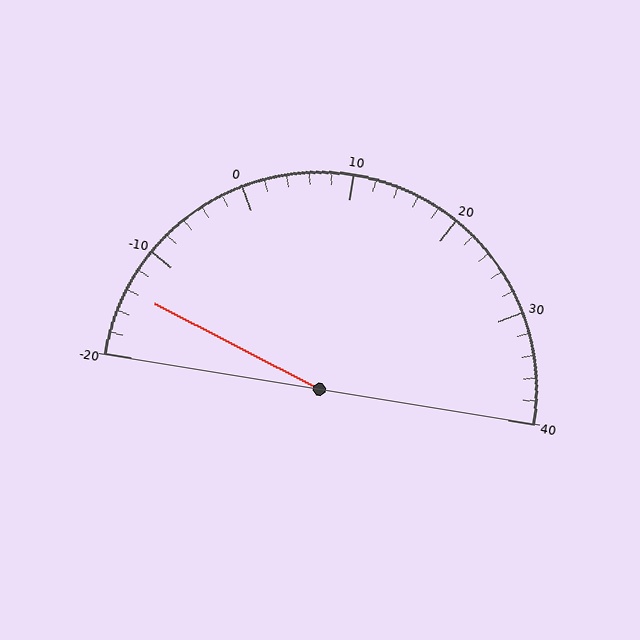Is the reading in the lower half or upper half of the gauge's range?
The reading is in the lower half of the range (-20 to 40).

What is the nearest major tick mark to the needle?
The nearest major tick mark is -10.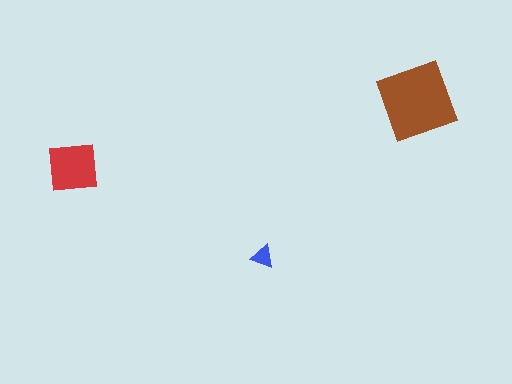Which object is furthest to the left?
The red square is leftmost.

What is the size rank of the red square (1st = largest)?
2nd.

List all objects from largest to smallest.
The brown square, the red square, the blue triangle.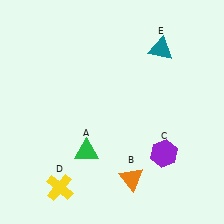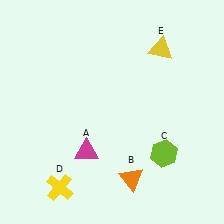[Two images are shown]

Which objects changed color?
A changed from green to magenta. C changed from purple to lime. E changed from teal to yellow.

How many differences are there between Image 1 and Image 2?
There are 3 differences between the two images.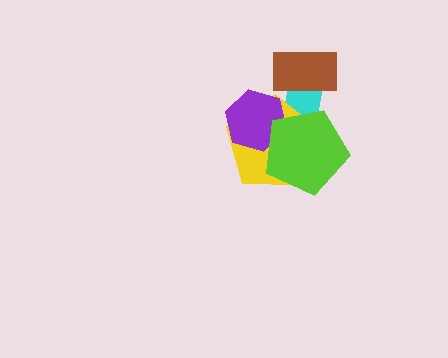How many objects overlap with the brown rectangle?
1 object overlaps with the brown rectangle.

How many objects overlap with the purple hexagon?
3 objects overlap with the purple hexagon.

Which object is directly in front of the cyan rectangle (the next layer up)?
The brown rectangle is directly in front of the cyan rectangle.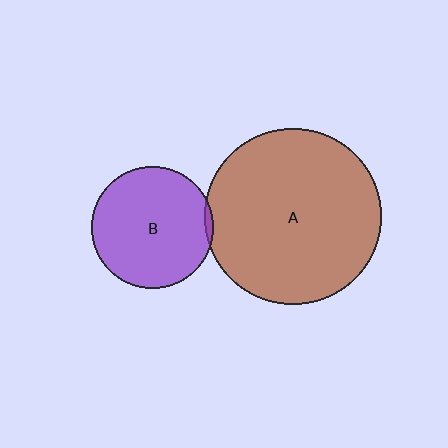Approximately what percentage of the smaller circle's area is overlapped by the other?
Approximately 5%.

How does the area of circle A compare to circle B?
Approximately 2.1 times.